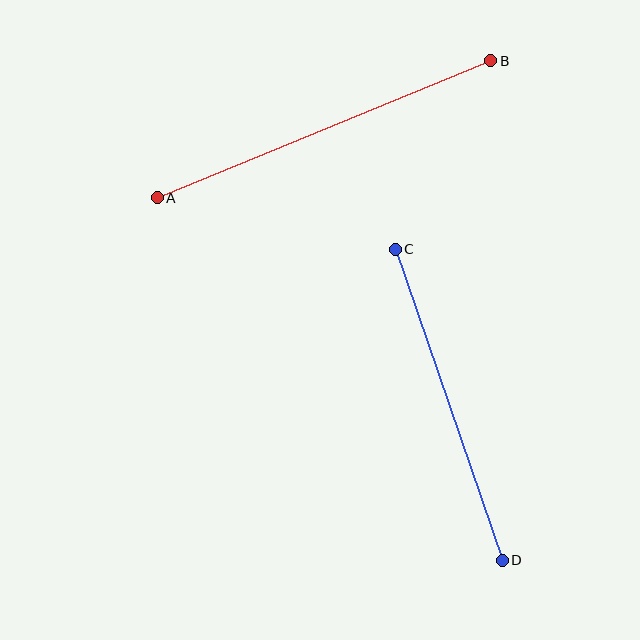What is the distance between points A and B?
The distance is approximately 361 pixels.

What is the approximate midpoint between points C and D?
The midpoint is at approximately (449, 405) pixels.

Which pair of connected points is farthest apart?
Points A and B are farthest apart.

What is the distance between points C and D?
The distance is approximately 329 pixels.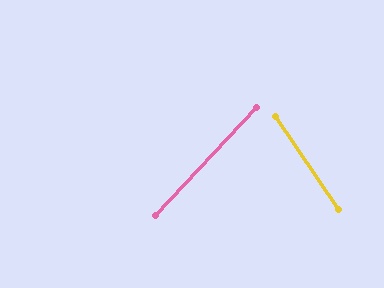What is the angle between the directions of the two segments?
Approximately 77 degrees.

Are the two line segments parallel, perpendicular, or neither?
Neither parallel nor perpendicular — they differ by about 77°.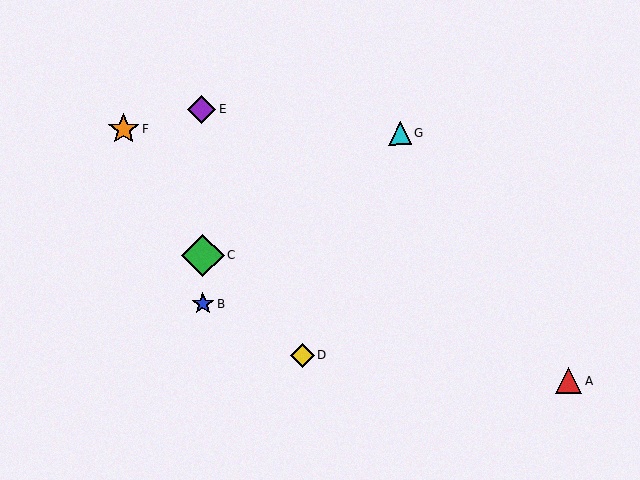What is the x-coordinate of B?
Object B is at x≈203.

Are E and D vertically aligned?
No, E is at x≈202 and D is at x≈302.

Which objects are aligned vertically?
Objects B, C, E are aligned vertically.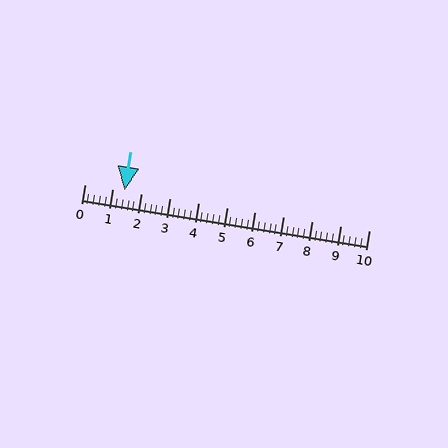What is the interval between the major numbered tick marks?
The major tick marks are spaced 1 units apart.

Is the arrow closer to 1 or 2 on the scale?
The arrow is closer to 1.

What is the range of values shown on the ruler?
The ruler shows values from 0 to 10.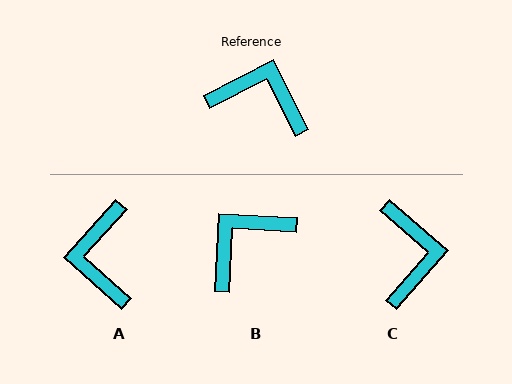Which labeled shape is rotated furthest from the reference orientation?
A, about 111 degrees away.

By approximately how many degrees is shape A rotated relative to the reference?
Approximately 111 degrees counter-clockwise.